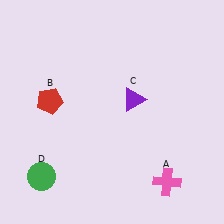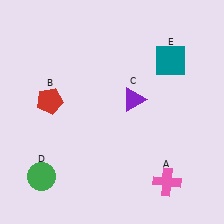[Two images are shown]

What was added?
A teal square (E) was added in Image 2.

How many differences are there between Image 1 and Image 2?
There is 1 difference between the two images.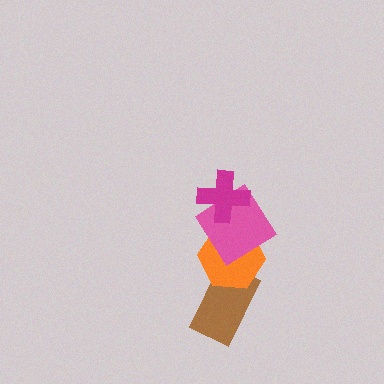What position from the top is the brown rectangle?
The brown rectangle is 4th from the top.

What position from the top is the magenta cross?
The magenta cross is 1st from the top.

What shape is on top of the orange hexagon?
The pink diamond is on top of the orange hexagon.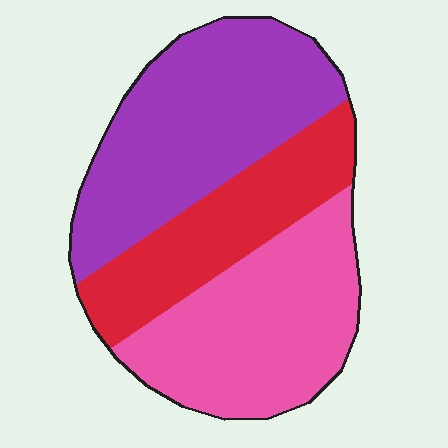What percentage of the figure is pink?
Pink covers about 35% of the figure.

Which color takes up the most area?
Purple, at roughly 40%.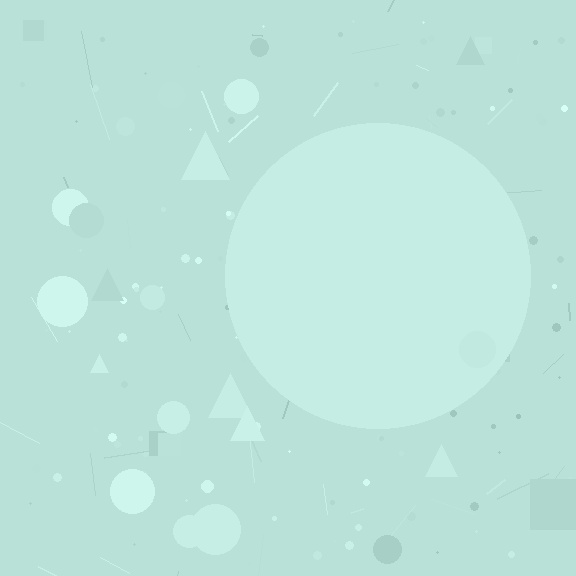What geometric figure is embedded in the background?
A circle is embedded in the background.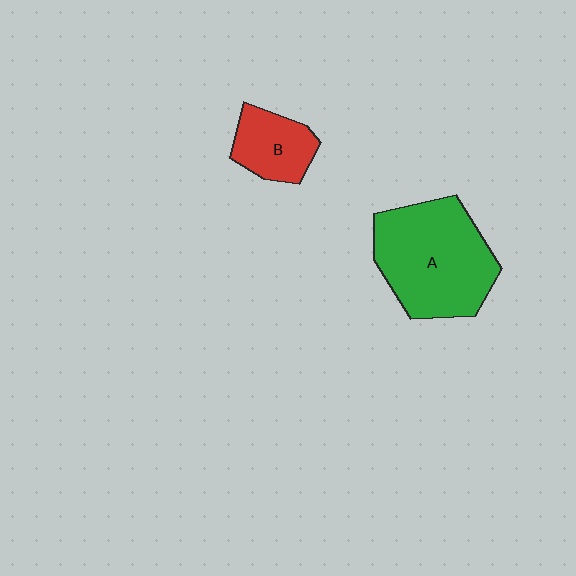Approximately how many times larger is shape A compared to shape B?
Approximately 2.4 times.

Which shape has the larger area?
Shape A (green).